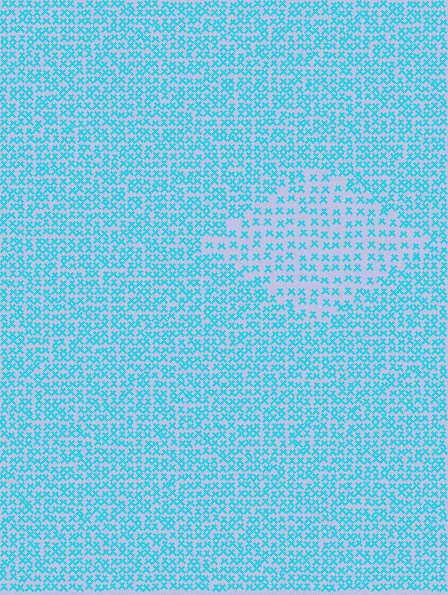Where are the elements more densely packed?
The elements are more densely packed outside the diamond boundary.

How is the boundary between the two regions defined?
The boundary is defined by a change in element density (approximately 1.8x ratio). All elements are the same color, size, and shape.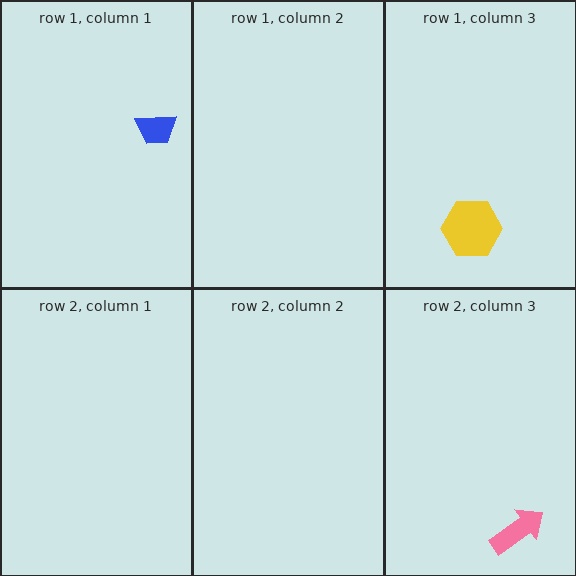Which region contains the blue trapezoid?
The row 1, column 1 region.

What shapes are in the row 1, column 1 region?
The blue trapezoid.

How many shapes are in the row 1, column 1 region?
1.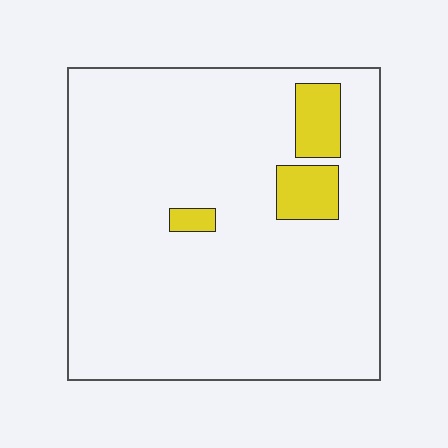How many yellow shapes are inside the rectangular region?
3.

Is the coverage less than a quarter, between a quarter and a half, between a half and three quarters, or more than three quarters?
Less than a quarter.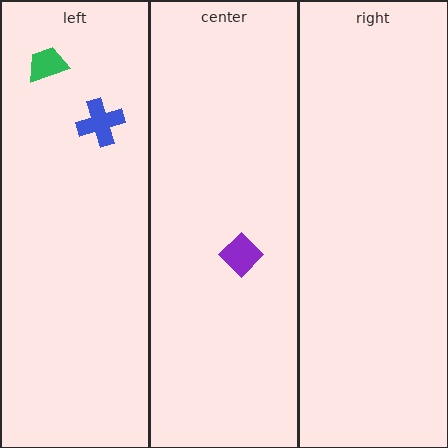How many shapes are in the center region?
1.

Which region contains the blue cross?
The left region.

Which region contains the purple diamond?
The center region.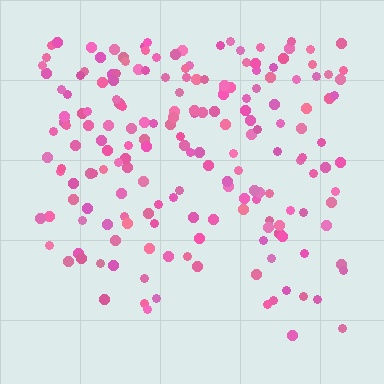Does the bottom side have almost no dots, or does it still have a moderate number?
Still a moderate number, just noticeably fewer than the top.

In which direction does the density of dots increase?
From bottom to top, with the top side densest.